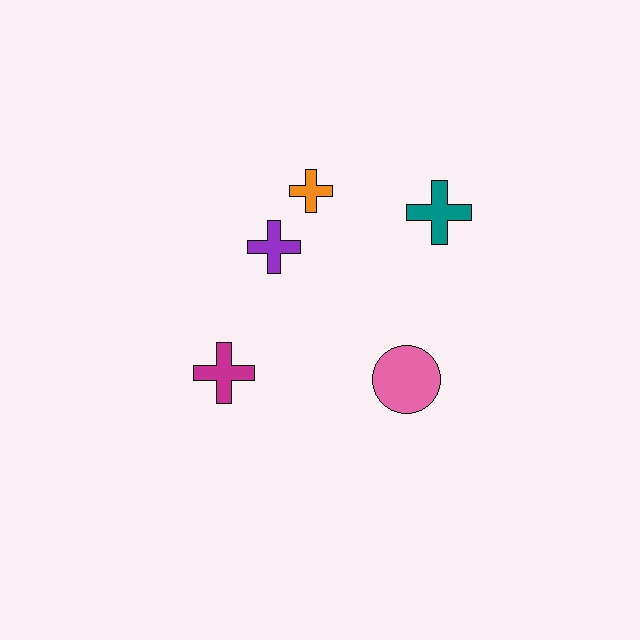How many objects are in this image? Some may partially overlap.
There are 5 objects.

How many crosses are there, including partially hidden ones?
There are 4 crosses.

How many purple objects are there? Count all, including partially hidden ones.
There is 1 purple object.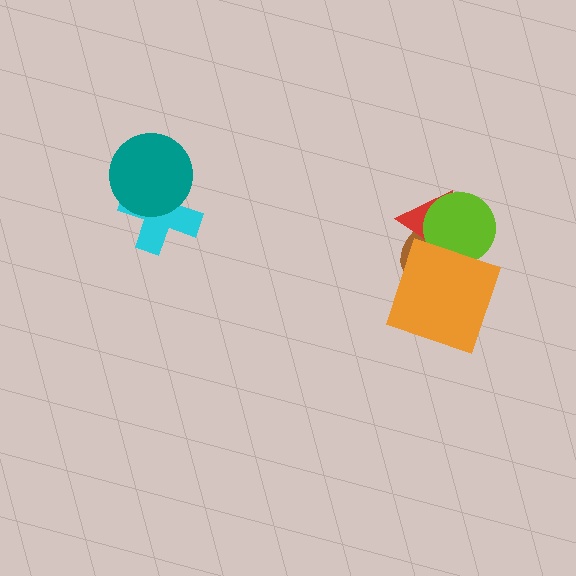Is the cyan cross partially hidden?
Yes, it is partially covered by another shape.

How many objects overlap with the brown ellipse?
3 objects overlap with the brown ellipse.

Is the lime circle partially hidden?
Yes, it is partially covered by another shape.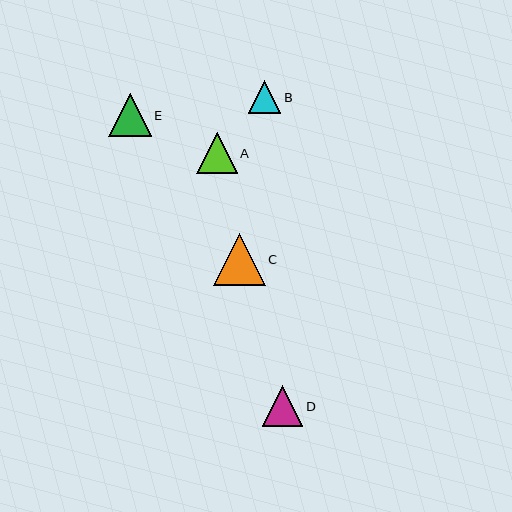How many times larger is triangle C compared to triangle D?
Triangle C is approximately 1.3 times the size of triangle D.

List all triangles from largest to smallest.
From largest to smallest: C, E, A, D, B.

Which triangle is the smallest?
Triangle B is the smallest with a size of approximately 33 pixels.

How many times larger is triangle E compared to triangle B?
Triangle E is approximately 1.3 times the size of triangle B.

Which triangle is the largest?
Triangle C is the largest with a size of approximately 52 pixels.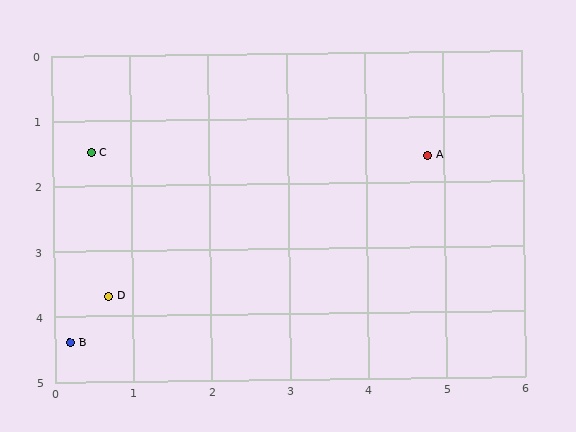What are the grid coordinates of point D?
Point D is at approximately (0.7, 3.7).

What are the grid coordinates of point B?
Point B is at approximately (0.2, 4.4).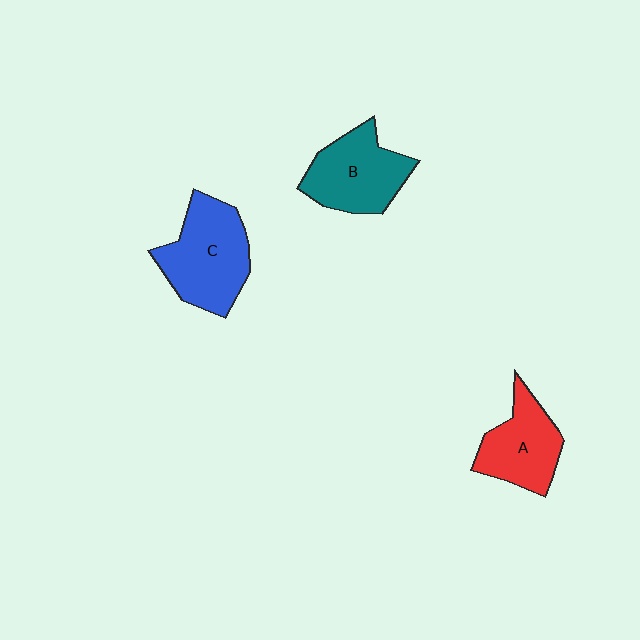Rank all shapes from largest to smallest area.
From largest to smallest: C (blue), B (teal), A (red).